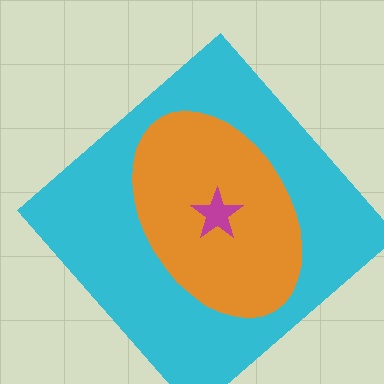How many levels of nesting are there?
3.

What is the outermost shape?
The cyan diamond.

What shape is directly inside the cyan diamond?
The orange ellipse.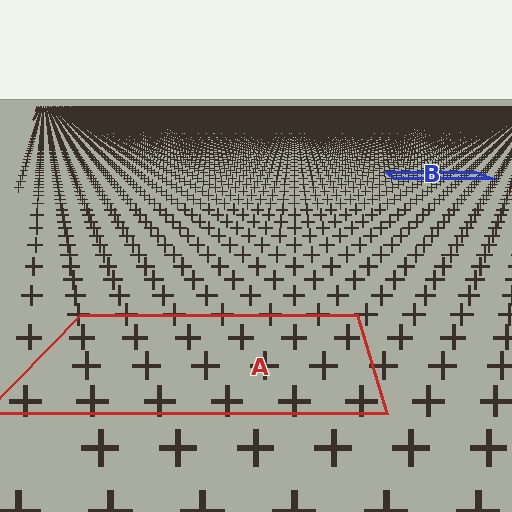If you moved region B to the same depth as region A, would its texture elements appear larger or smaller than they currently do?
They would appear larger. At a closer depth, the same texture elements are projected at a bigger on-screen size.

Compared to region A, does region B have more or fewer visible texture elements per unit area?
Region B has more texture elements per unit area — they are packed more densely because it is farther away.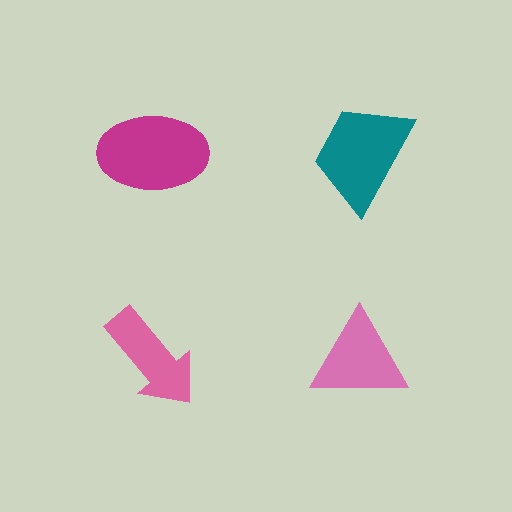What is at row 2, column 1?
A pink arrow.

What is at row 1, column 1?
A magenta ellipse.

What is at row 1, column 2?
A teal trapezoid.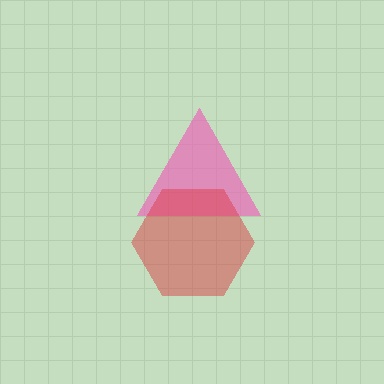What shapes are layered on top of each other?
The layered shapes are: a pink triangle, a red hexagon.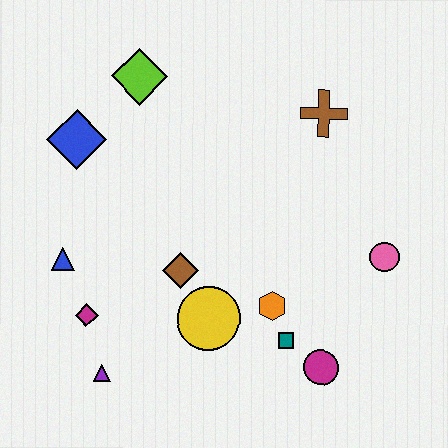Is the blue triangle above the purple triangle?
Yes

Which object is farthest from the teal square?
The lime diamond is farthest from the teal square.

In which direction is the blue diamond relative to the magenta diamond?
The blue diamond is above the magenta diamond.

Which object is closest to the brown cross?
The pink circle is closest to the brown cross.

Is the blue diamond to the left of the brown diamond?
Yes